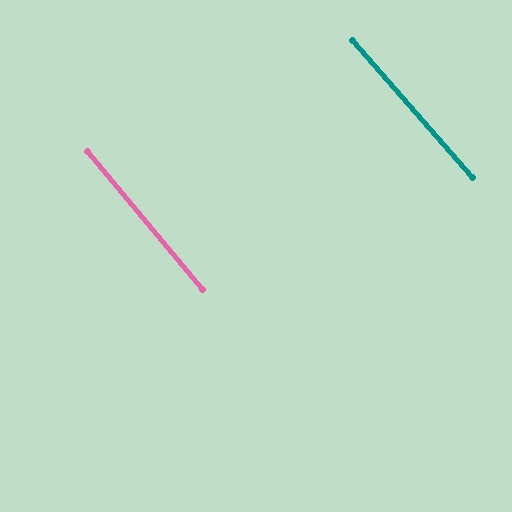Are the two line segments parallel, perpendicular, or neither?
Parallel — their directions differ by only 1.5°.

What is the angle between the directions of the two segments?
Approximately 2 degrees.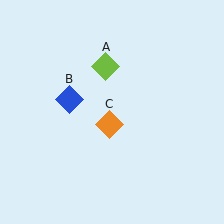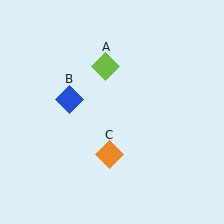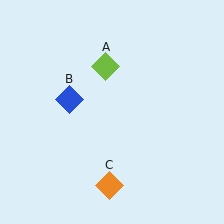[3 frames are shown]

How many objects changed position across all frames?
1 object changed position: orange diamond (object C).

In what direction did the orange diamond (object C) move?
The orange diamond (object C) moved down.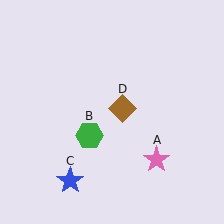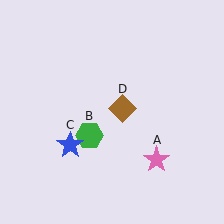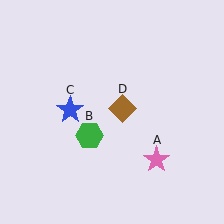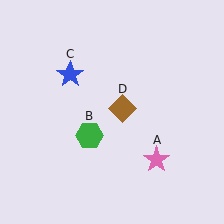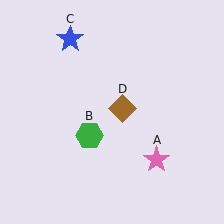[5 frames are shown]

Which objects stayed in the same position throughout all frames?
Pink star (object A) and green hexagon (object B) and brown diamond (object D) remained stationary.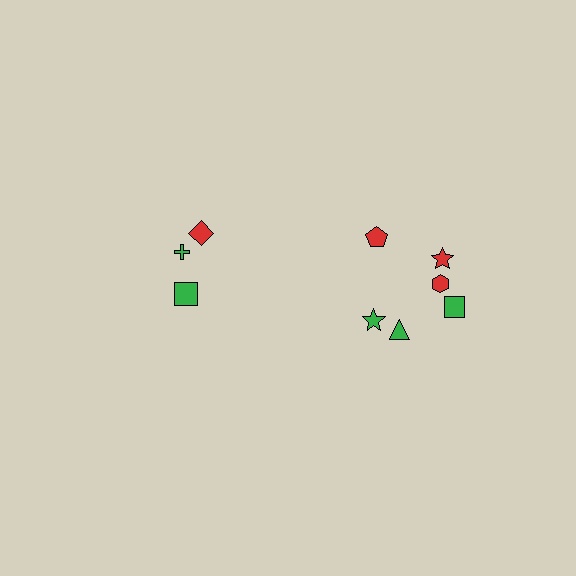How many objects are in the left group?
There are 3 objects.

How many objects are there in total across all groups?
There are 9 objects.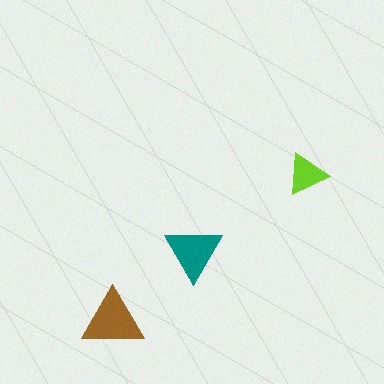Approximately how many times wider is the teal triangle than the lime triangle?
About 1.5 times wider.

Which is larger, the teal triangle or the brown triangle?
The brown one.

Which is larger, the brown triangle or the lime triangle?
The brown one.